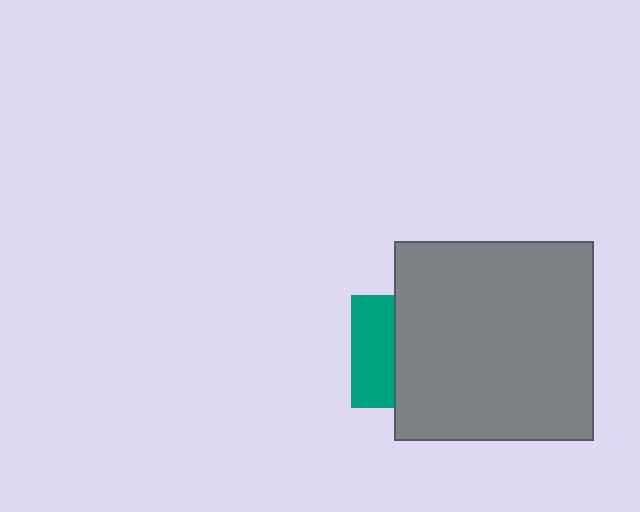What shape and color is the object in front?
The object in front is a gray square.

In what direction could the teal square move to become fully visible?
The teal square could move left. That would shift it out from behind the gray square entirely.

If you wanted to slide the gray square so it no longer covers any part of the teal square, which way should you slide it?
Slide it right — that is the most direct way to separate the two shapes.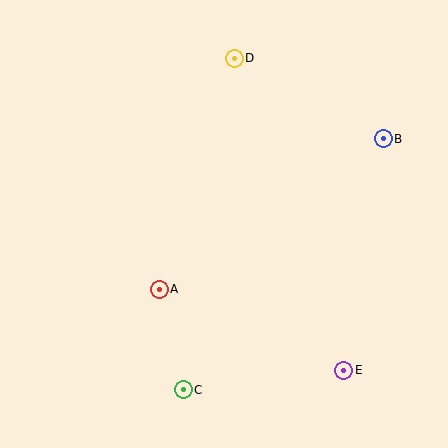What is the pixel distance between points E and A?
The distance between E and A is 201 pixels.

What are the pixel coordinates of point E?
Point E is at (344, 370).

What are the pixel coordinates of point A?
Point A is at (159, 289).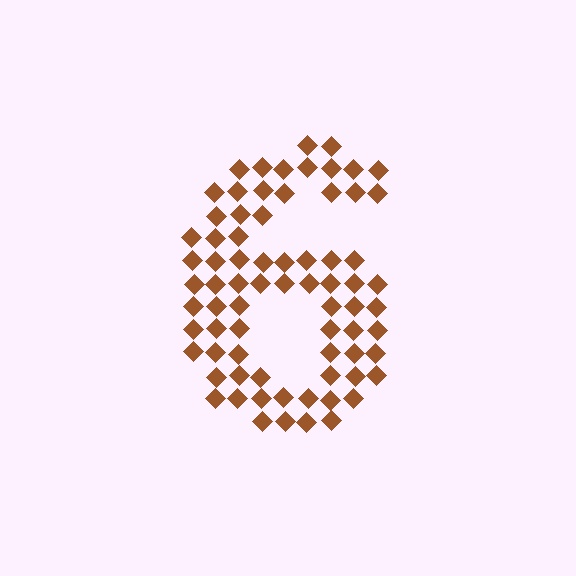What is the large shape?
The large shape is the digit 6.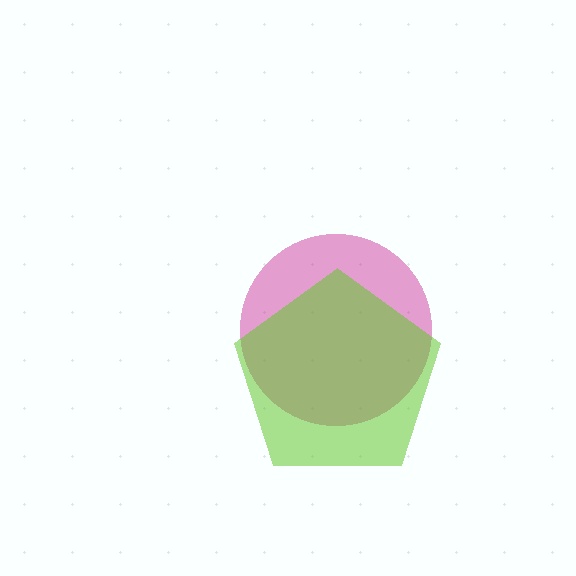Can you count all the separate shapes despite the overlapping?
Yes, there are 2 separate shapes.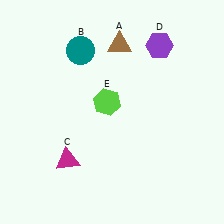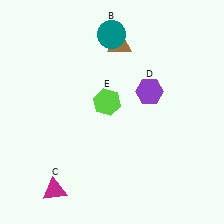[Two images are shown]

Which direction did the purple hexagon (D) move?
The purple hexagon (D) moved down.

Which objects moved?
The objects that moved are: the teal circle (B), the magenta triangle (C), the purple hexagon (D).